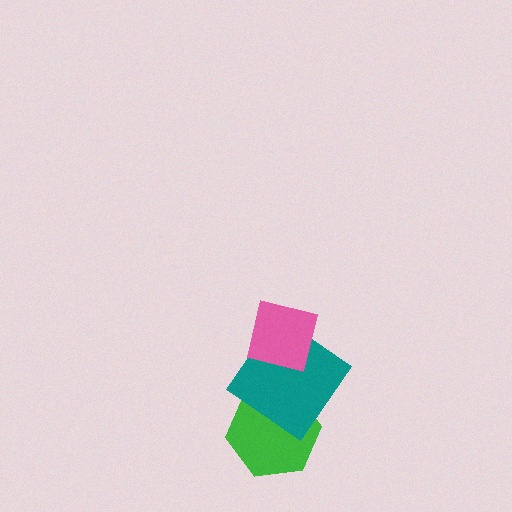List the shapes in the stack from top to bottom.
From top to bottom: the pink square, the teal diamond, the green hexagon.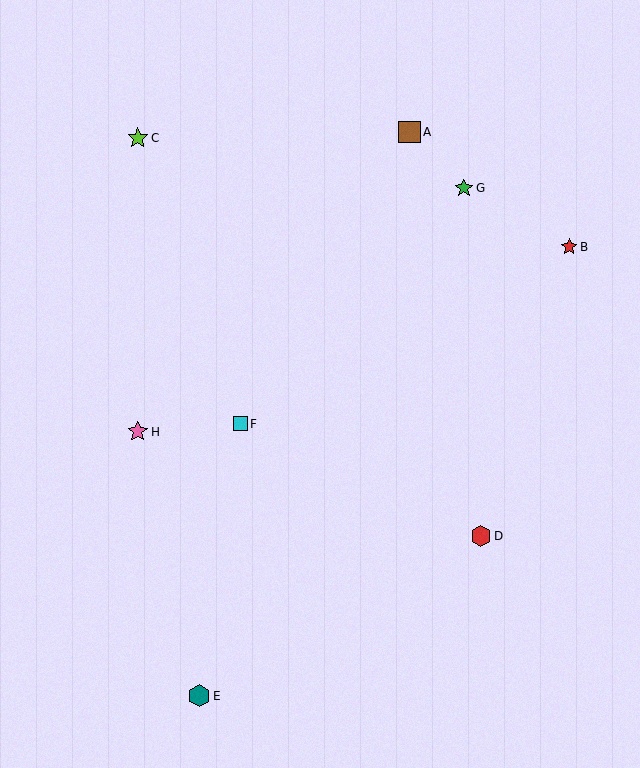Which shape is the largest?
The teal hexagon (labeled E) is the largest.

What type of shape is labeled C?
Shape C is a lime star.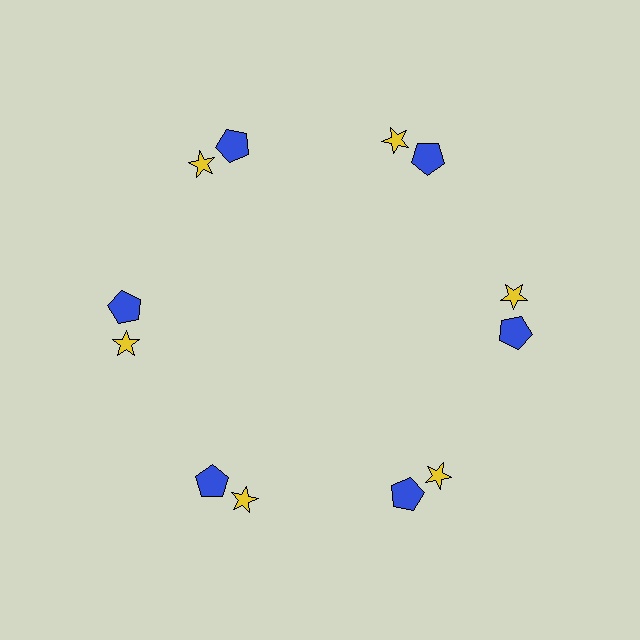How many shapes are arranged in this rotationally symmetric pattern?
There are 12 shapes, arranged in 6 groups of 2.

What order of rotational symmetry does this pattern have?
This pattern has 6-fold rotational symmetry.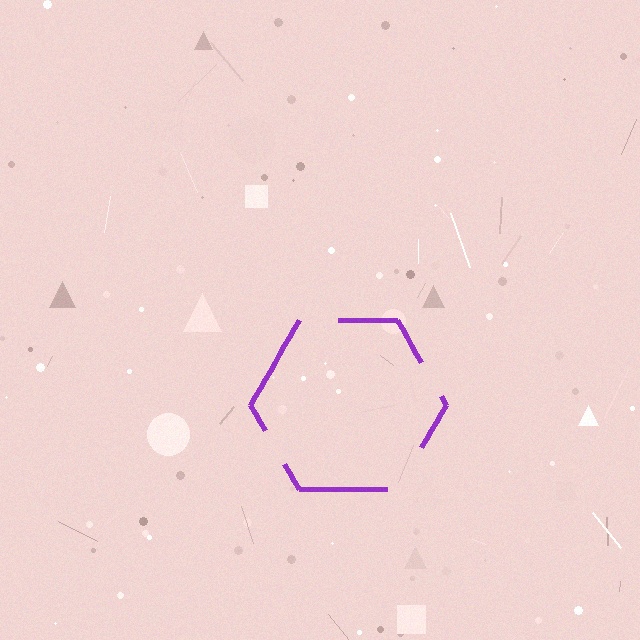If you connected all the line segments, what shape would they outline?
They would outline a hexagon.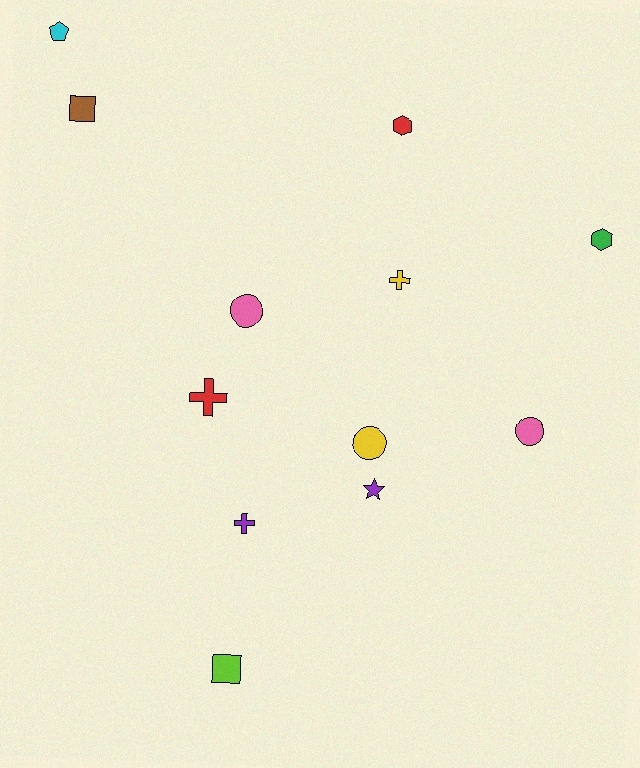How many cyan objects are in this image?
There is 1 cyan object.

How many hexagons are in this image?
There are 2 hexagons.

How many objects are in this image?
There are 12 objects.